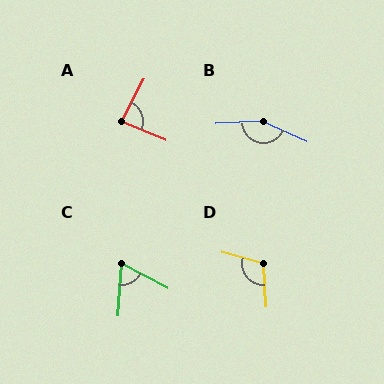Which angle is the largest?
B, at approximately 152 degrees.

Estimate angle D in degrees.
Approximately 108 degrees.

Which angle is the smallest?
C, at approximately 67 degrees.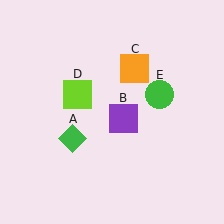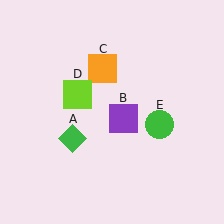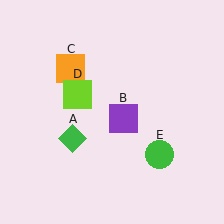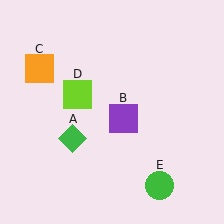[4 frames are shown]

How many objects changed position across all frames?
2 objects changed position: orange square (object C), green circle (object E).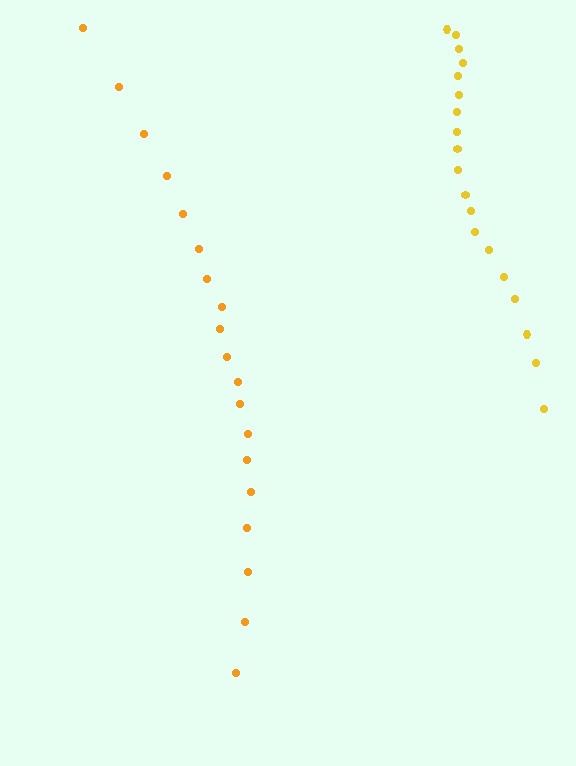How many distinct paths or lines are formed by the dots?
There are 2 distinct paths.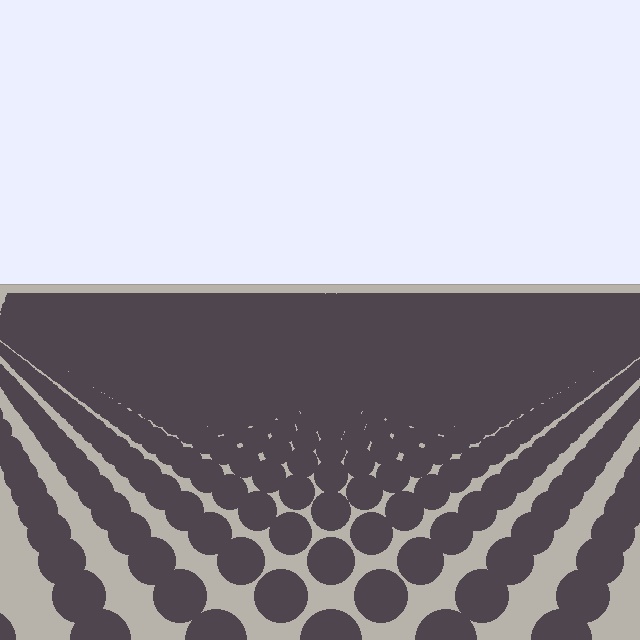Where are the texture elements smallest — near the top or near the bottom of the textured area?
Near the top.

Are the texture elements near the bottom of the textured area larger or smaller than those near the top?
Larger. Near the bottom, elements are closer to the viewer and appear at a bigger on-screen size.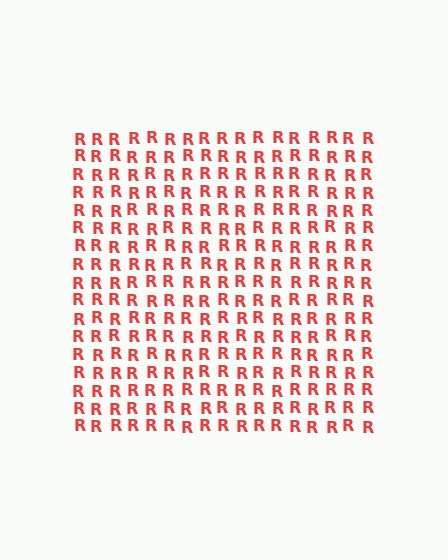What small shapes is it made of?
It is made of small letter R's.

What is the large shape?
The large shape is a square.